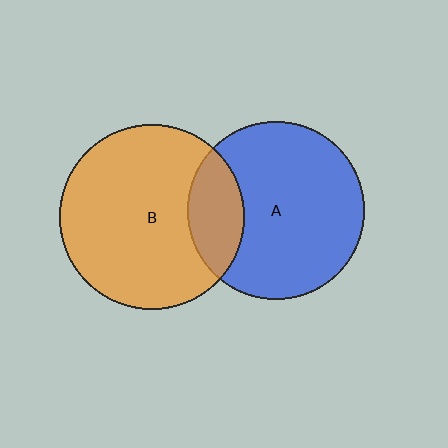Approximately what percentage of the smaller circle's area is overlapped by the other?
Approximately 20%.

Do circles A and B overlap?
Yes.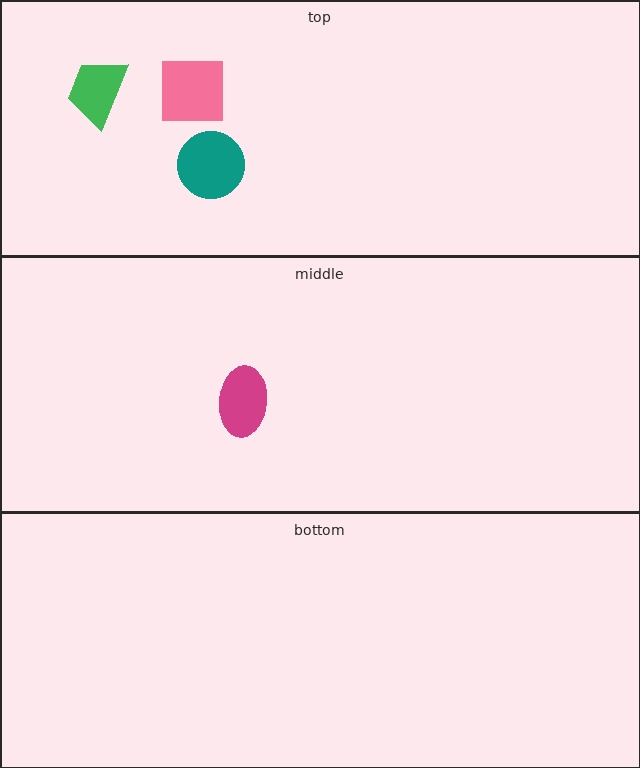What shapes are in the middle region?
The magenta ellipse.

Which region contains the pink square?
The top region.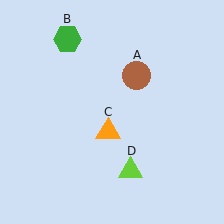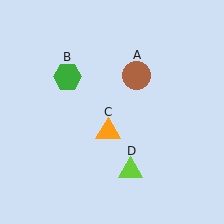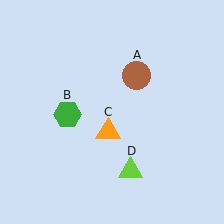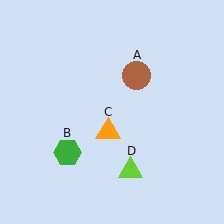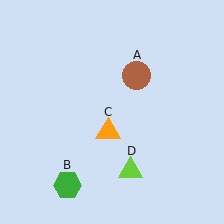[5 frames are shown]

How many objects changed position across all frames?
1 object changed position: green hexagon (object B).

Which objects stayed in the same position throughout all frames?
Brown circle (object A) and orange triangle (object C) and lime triangle (object D) remained stationary.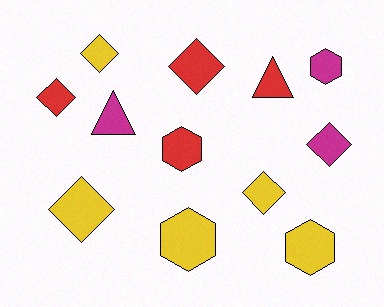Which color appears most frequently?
Yellow, with 5 objects.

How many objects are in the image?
There are 12 objects.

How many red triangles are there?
There is 1 red triangle.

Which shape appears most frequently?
Diamond, with 6 objects.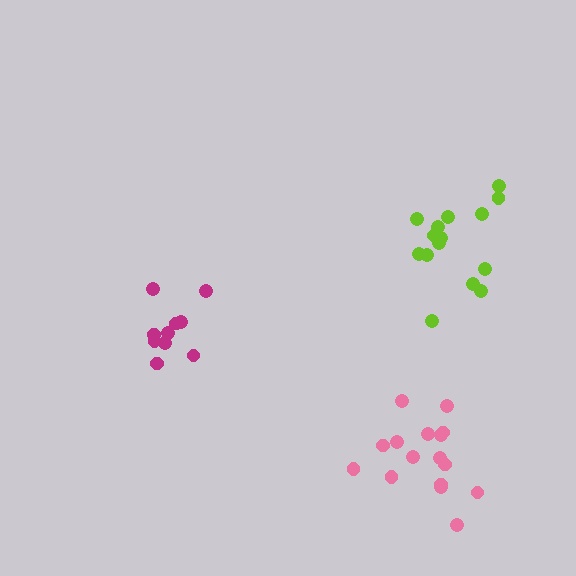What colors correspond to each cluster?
The clusters are colored: magenta, lime, pink.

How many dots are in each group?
Group 1: 11 dots, Group 2: 15 dots, Group 3: 16 dots (42 total).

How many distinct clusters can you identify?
There are 3 distinct clusters.